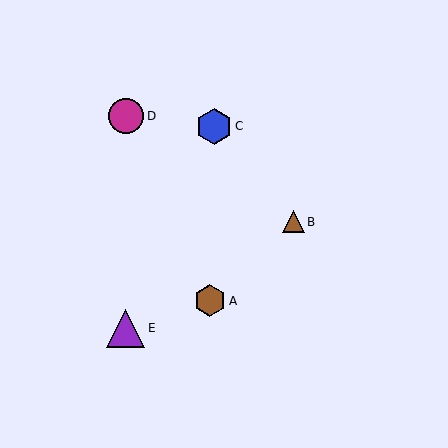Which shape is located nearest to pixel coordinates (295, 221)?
The brown triangle (labeled B) at (293, 222) is nearest to that location.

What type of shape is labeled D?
Shape D is a magenta circle.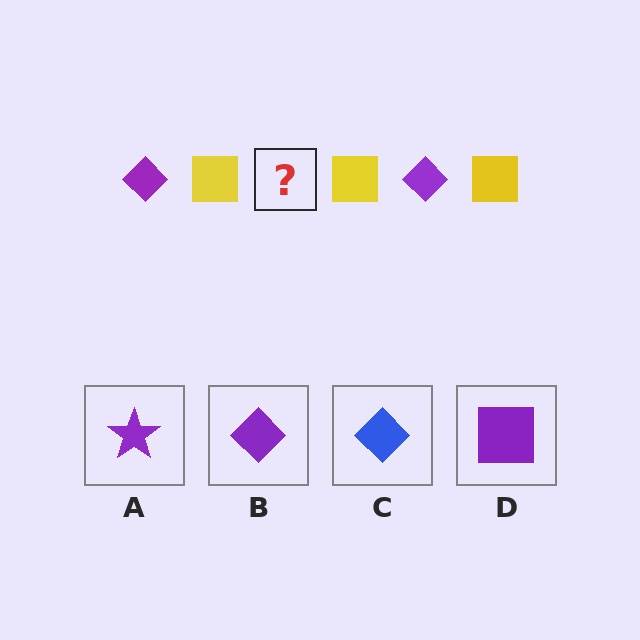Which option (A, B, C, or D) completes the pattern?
B.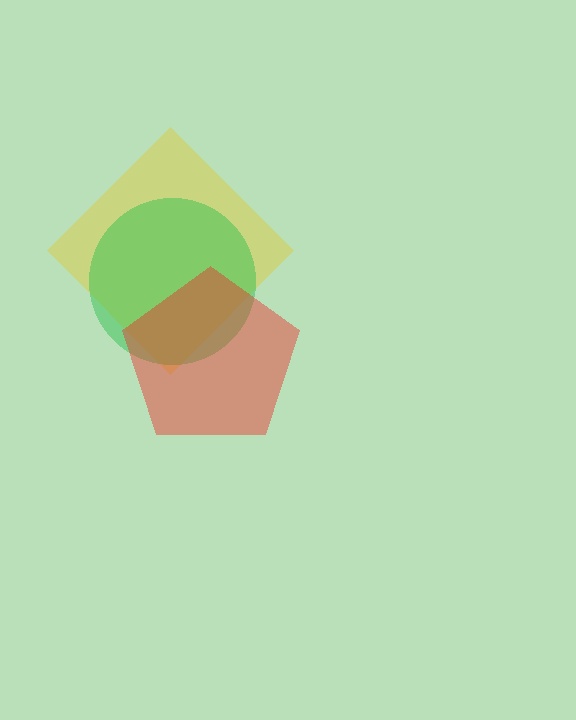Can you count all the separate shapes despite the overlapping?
Yes, there are 3 separate shapes.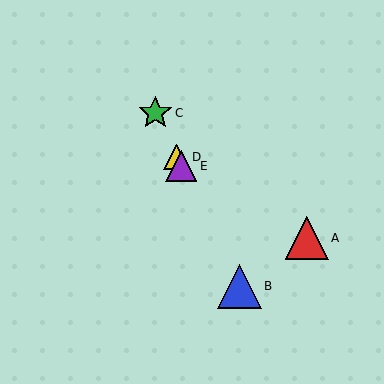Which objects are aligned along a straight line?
Objects B, C, D, E are aligned along a straight line.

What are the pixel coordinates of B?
Object B is at (239, 286).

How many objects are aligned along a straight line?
4 objects (B, C, D, E) are aligned along a straight line.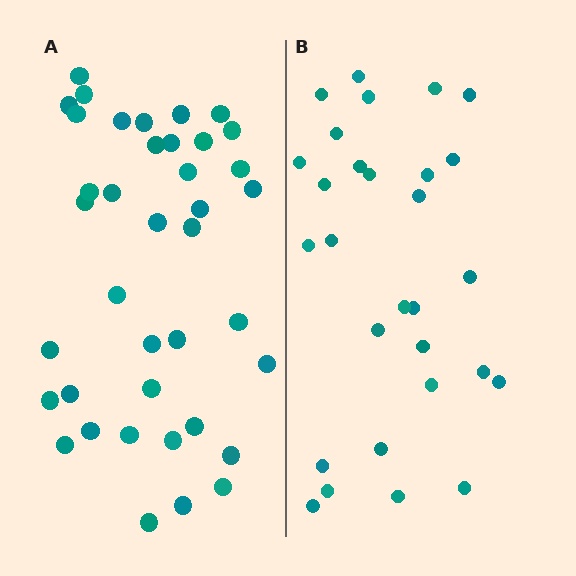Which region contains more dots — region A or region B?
Region A (the left region) has more dots.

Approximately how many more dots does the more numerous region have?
Region A has roughly 10 or so more dots than region B.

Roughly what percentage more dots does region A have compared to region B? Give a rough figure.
About 35% more.